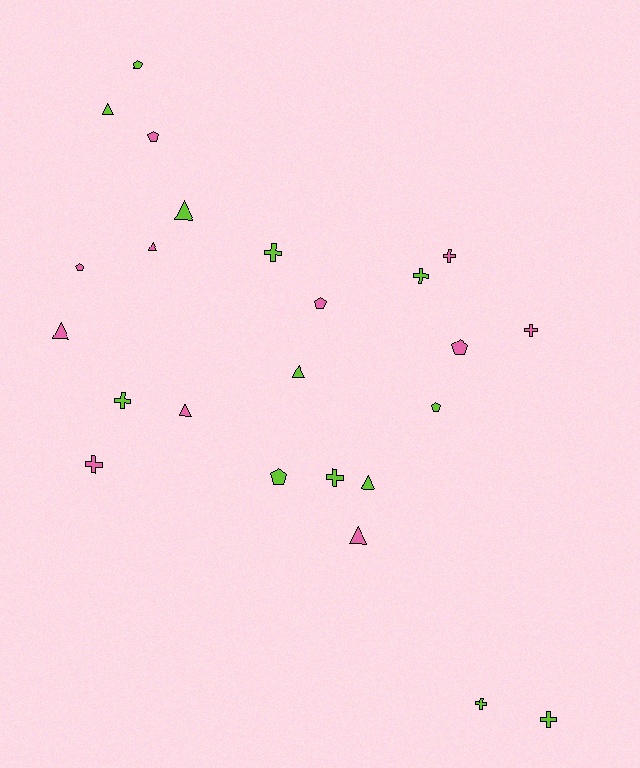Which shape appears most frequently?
Cross, with 9 objects.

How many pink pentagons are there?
There are 4 pink pentagons.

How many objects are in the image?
There are 24 objects.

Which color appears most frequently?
Lime, with 13 objects.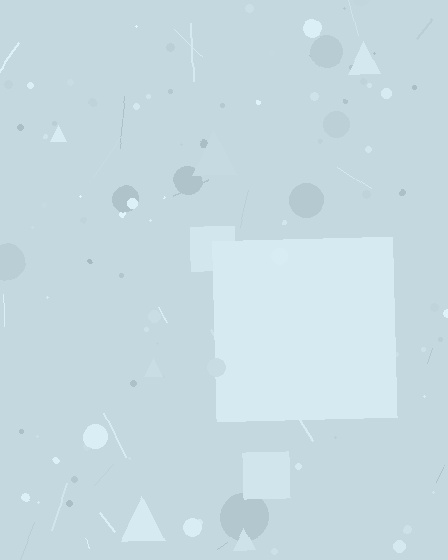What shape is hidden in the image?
A square is hidden in the image.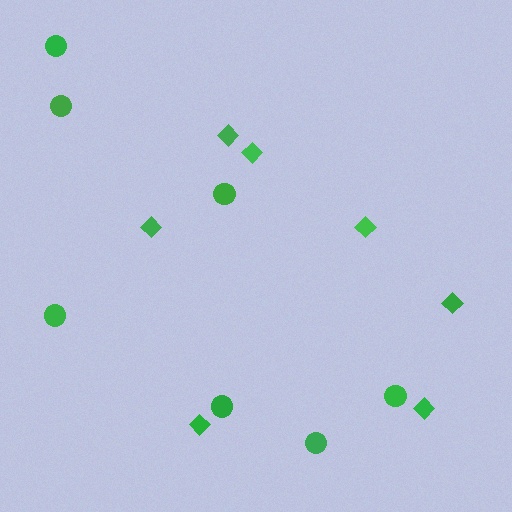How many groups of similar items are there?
There are 2 groups: one group of circles (7) and one group of diamonds (7).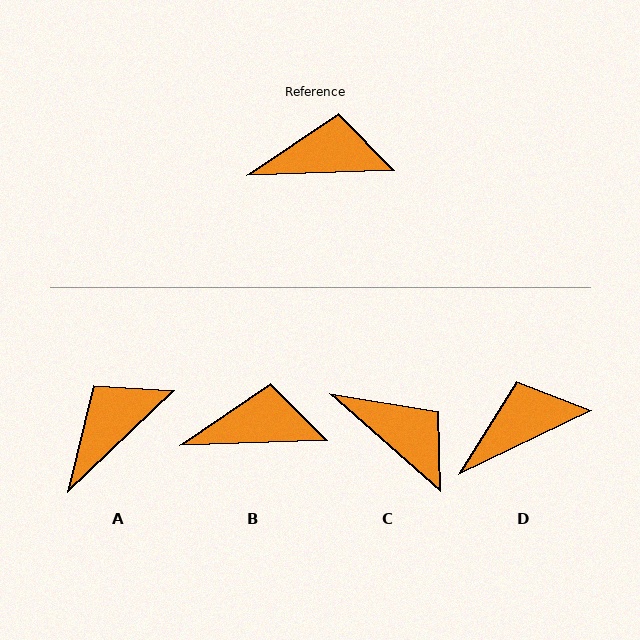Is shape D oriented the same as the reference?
No, it is off by about 24 degrees.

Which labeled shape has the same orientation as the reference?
B.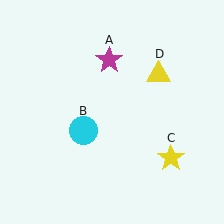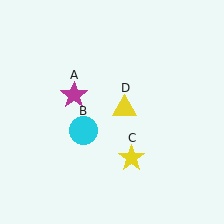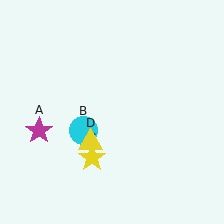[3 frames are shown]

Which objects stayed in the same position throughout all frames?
Cyan circle (object B) remained stationary.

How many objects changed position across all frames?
3 objects changed position: magenta star (object A), yellow star (object C), yellow triangle (object D).